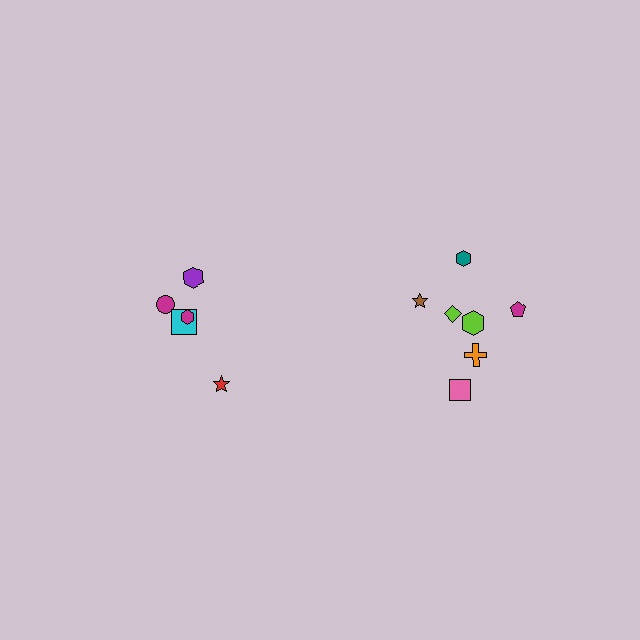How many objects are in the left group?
There are 5 objects.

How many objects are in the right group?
There are 7 objects.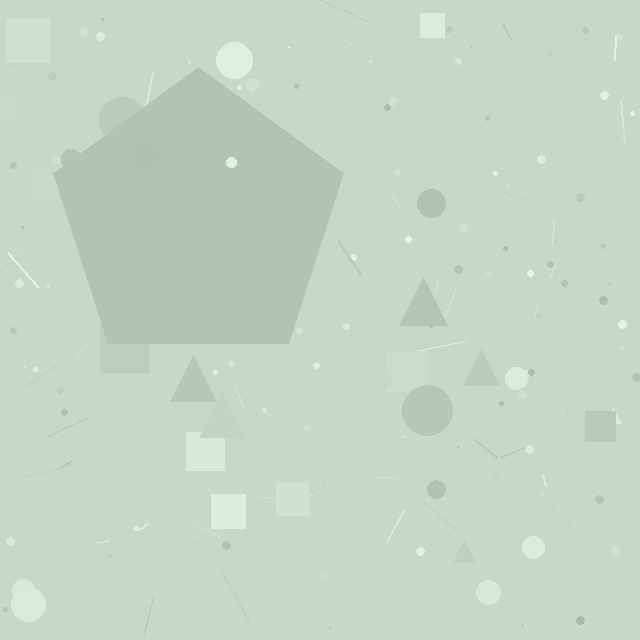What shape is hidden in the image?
A pentagon is hidden in the image.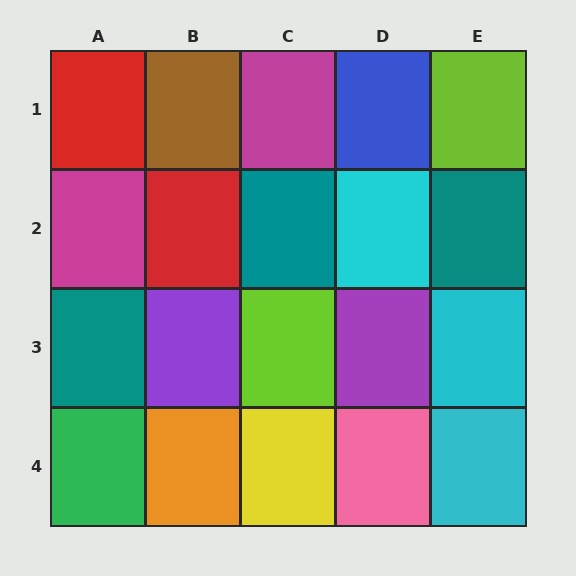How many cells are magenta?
2 cells are magenta.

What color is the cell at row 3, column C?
Lime.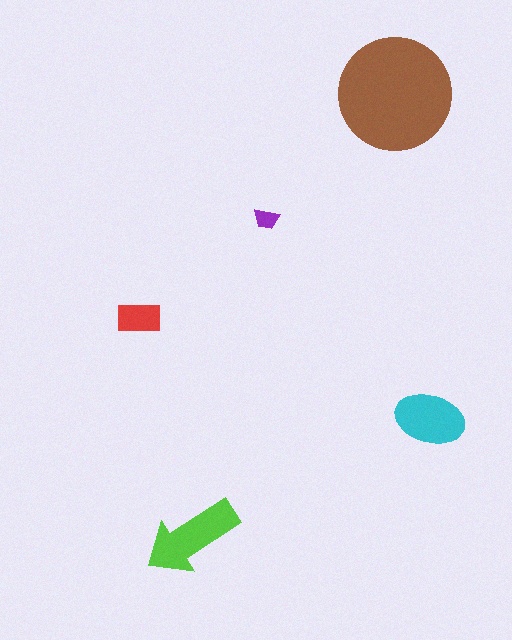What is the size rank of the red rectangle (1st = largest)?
4th.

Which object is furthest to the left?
The red rectangle is leftmost.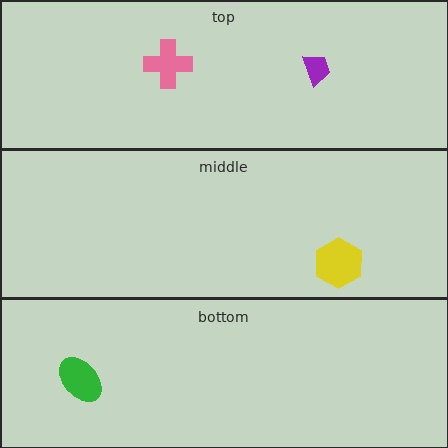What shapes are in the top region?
The purple trapezoid, the pink cross.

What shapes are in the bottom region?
The green ellipse.